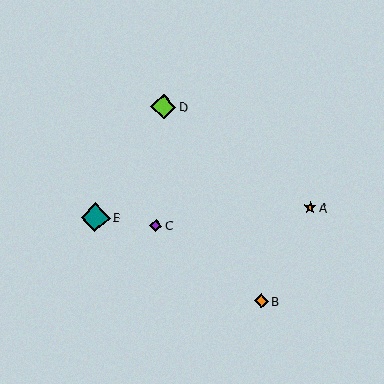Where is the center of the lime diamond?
The center of the lime diamond is at (163, 107).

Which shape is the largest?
The teal diamond (labeled E) is the largest.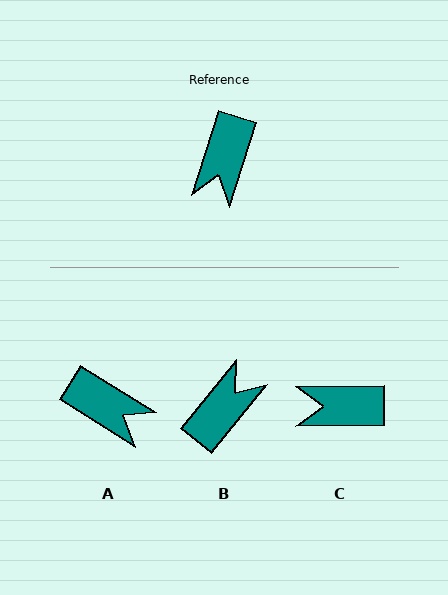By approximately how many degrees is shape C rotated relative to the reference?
Approximately 71 degrees clockwise.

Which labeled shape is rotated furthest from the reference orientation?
B, about 159 degrees away.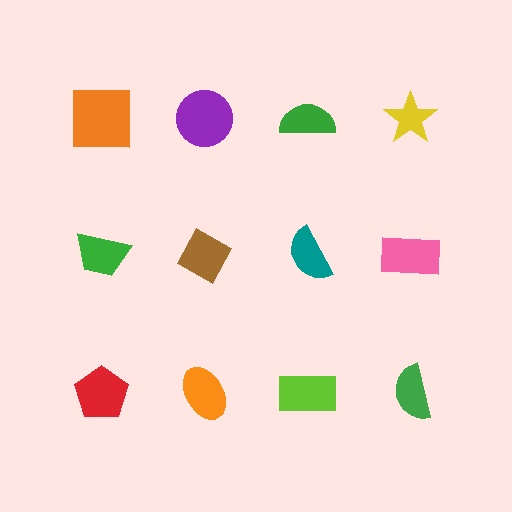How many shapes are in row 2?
4 shapes.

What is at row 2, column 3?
A teal semicircle.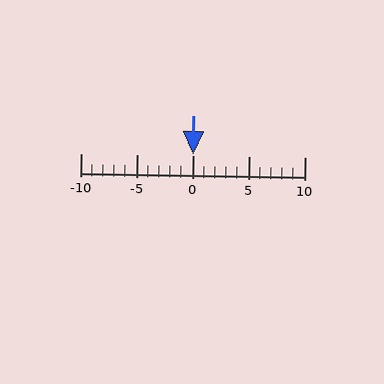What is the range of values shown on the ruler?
The ruler shows values from -10 to 10.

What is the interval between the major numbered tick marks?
The major tick marks are spaced 5 units apart.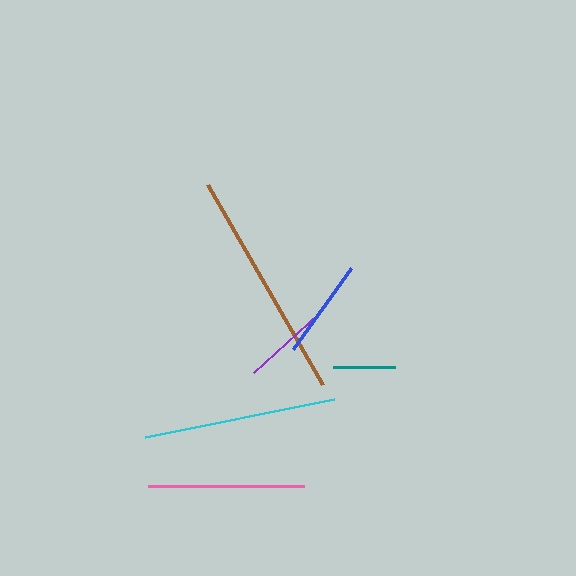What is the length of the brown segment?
The brown segment is approximately 231 pixels long.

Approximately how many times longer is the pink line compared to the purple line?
The pink line is approximately 1.7 times the length of the purple line.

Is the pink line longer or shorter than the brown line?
The brown line is longer than the pink line.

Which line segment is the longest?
The brown line is the longest at approximately 231 pixels.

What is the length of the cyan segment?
The cyan segment is approximately 193 pixels long.